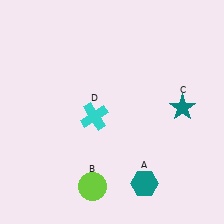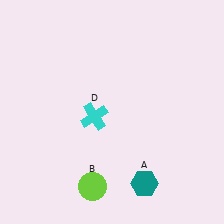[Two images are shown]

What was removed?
The teal star (C) was removed in Image 2.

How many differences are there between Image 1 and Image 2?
There is 1 difference between the two images.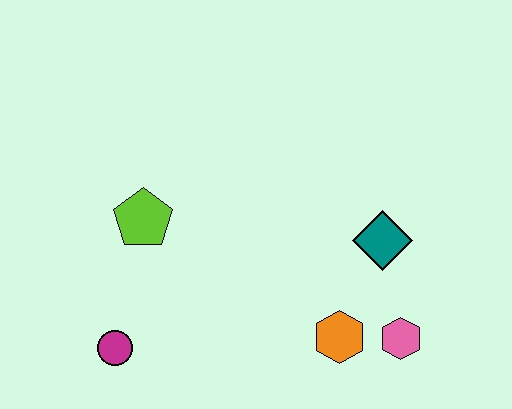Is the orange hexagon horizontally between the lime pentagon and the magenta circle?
No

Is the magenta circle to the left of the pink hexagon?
Yes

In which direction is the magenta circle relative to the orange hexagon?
The magenta circle is to the left of the orange hexagon.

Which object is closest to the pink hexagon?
The orange hexagon is closest to the pink hexagon.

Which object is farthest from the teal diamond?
The magenta circle is farthest from the teal diamond.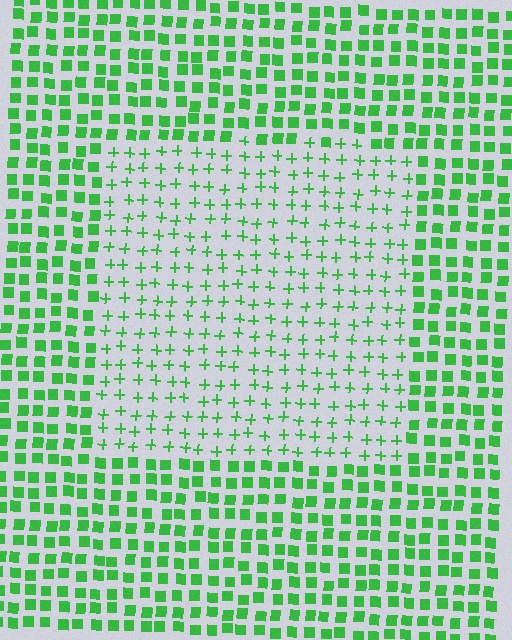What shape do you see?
I see a rectangle.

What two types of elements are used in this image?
The image uses plus signs inside the rectangle region and squares outside it.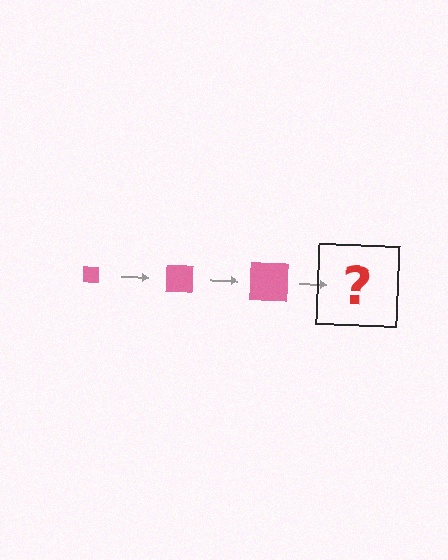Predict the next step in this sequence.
The next step is a pink square, larger than the previous one.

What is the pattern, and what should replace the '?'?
The pattern is that the square gets progressively larger each step. The '?' should be a pink square, larger than the previous one.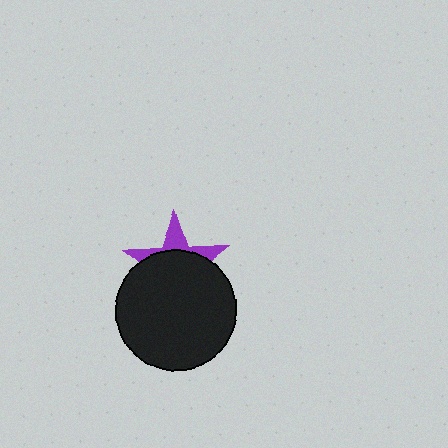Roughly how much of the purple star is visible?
A small part of it is visible (roughly 31%).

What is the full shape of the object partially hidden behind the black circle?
The partially hidden object is a purple star.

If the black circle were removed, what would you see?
You would see the complete purple star.